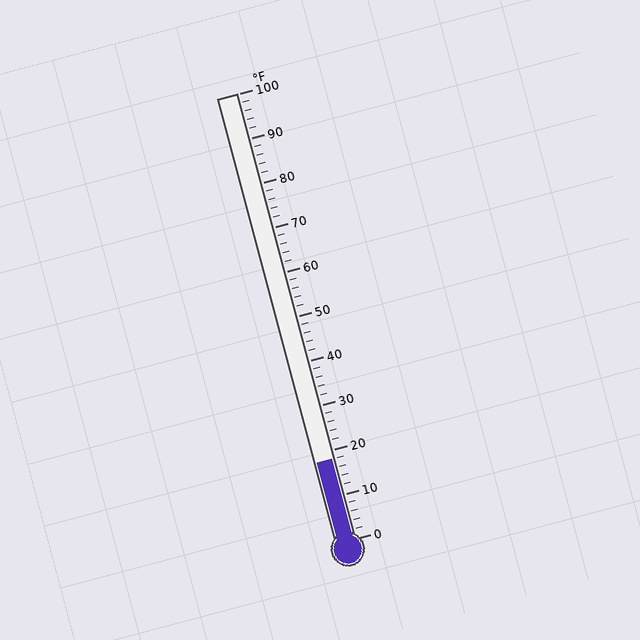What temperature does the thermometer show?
The thermometer shows approximately 18°F.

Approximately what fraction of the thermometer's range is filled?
The thermometer is filled to approximately 20% of its range.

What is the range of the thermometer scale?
The thermometer scale ranges from 0°F to 100°F.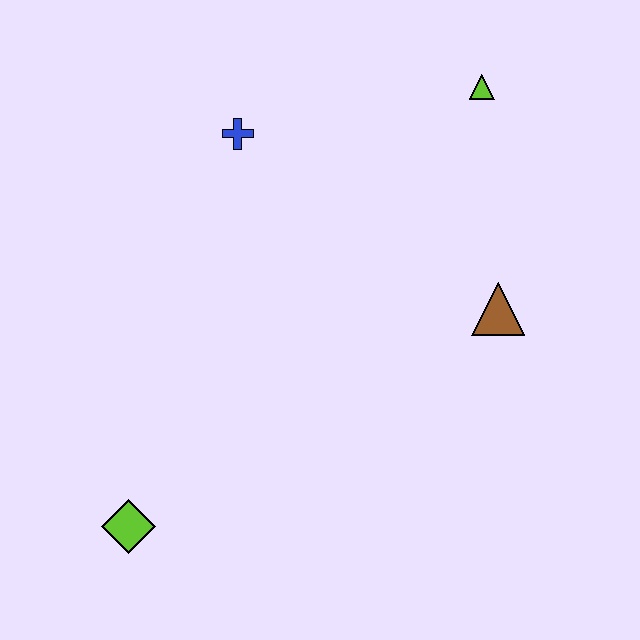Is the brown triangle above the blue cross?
No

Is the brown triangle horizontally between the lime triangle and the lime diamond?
No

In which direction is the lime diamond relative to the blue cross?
The lime diamond is below the blue cross.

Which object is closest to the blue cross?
The lime triangle is closest to the blue cross.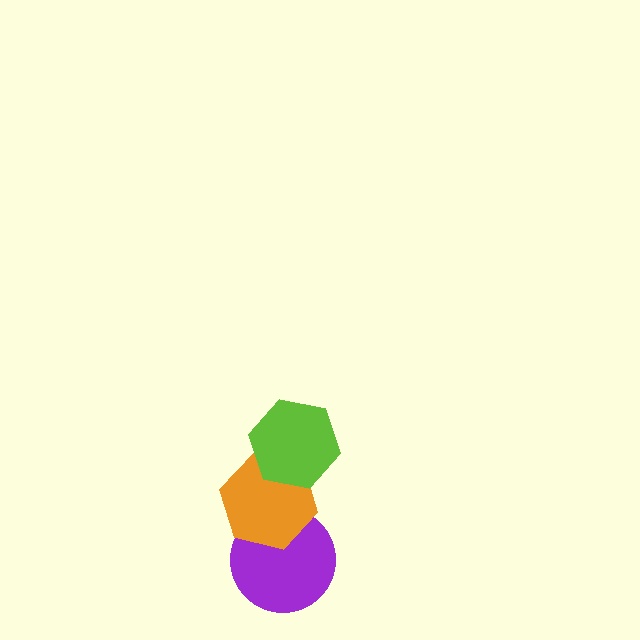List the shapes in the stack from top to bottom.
From top to bottom: the lime hexagon, the orange hexagon, the purple circle.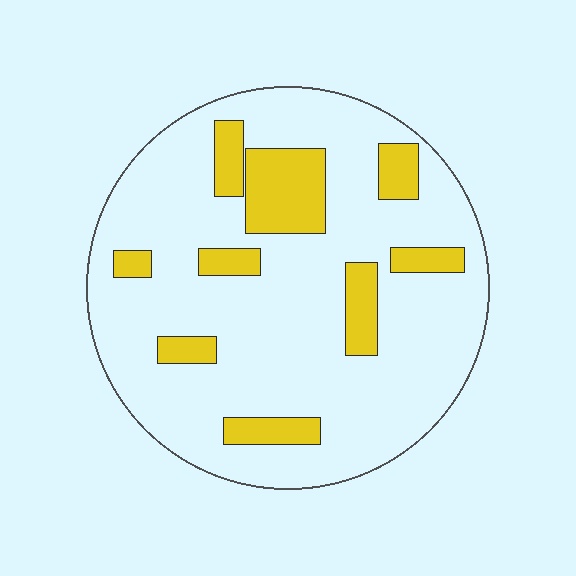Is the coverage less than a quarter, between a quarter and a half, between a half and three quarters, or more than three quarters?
Less than a quarter.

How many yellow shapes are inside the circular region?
9.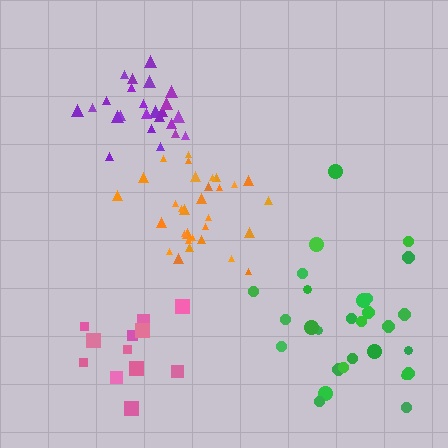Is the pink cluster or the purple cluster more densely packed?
Purple.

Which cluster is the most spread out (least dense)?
Green.